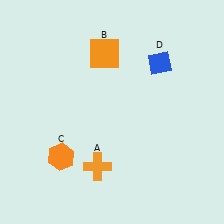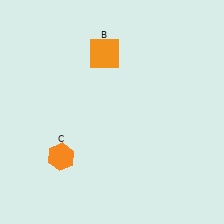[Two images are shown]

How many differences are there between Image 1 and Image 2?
There are 2 differences between the two images.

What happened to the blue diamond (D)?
The blue diamond (D) was removed in Image 2. It was in the top-right area of Image 1.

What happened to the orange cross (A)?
The orange cross (A) was removed in Image 2. It was in the bottom-left area of Image 1.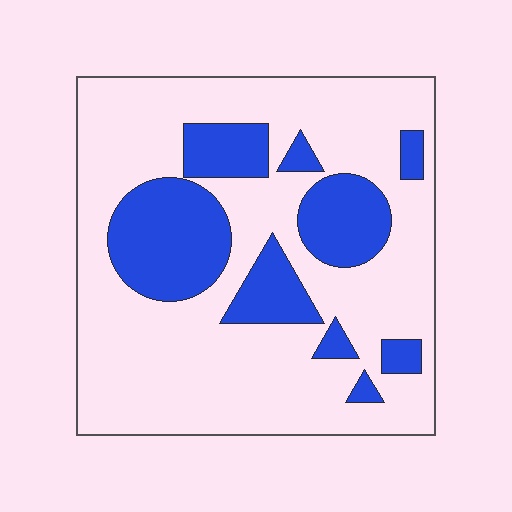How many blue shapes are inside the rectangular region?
9.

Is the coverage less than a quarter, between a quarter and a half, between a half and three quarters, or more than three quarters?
Between a quarter and a half.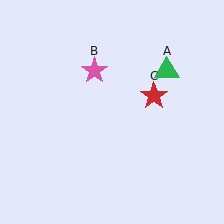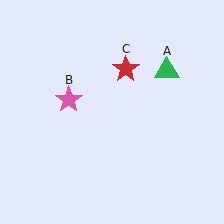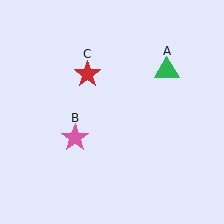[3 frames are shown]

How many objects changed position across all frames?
2 objects changed position: pink star (object B), red star (object C).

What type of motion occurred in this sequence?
The pink star (object B), red star (object C) rotated counterclockwise around the center of the scene.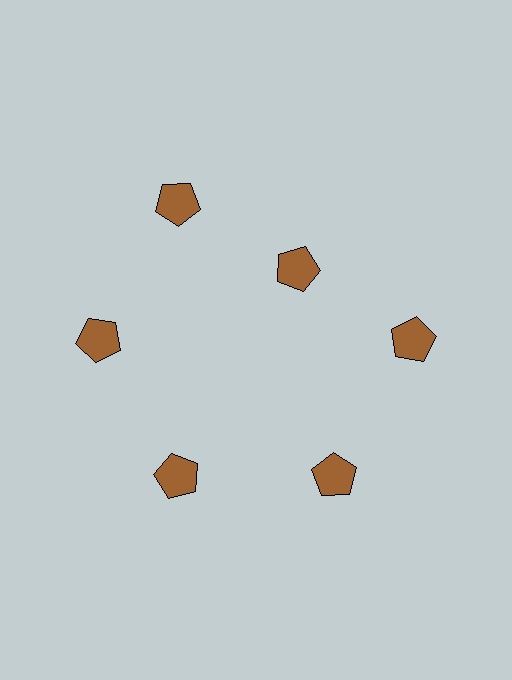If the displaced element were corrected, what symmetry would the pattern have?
It would have 6-fold rotational symmetry — the pattern would map onto itself every 60 degrees.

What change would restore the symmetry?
The symmetry would be restored by moving it outward, back onto the ring so that all 6 pentagons sit at equal angles and equal distance from the center.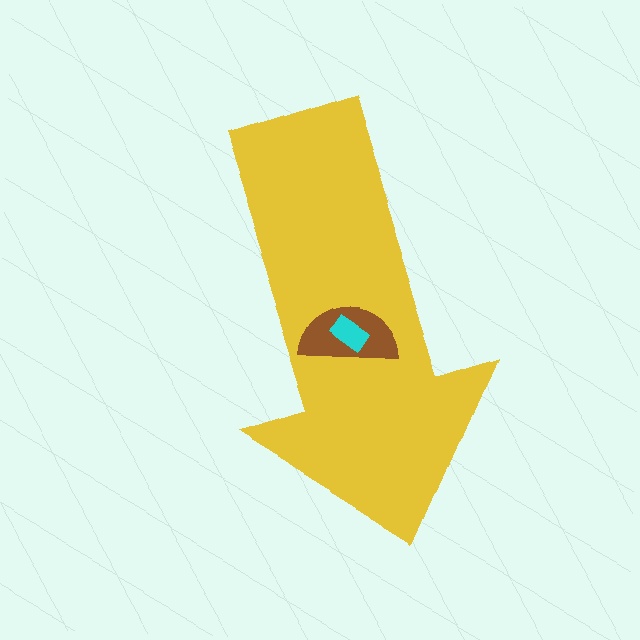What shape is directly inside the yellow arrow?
The brown semicircle.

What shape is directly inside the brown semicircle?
The cyan rectangle.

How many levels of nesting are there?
3.